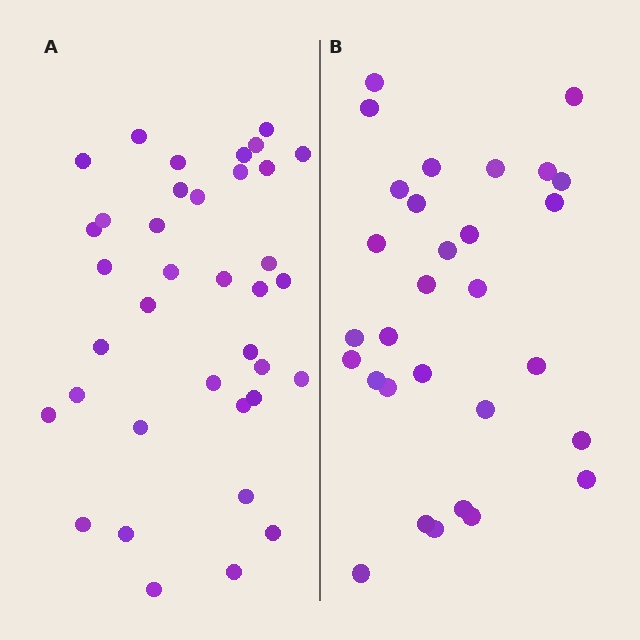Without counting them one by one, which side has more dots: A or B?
Region A (the left region) has more dots.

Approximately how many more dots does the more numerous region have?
Region A has roughly 8 or so more dots than region B.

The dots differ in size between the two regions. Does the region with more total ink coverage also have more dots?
No. Region B has more total ink coverage because its dots are larger, but region A actually contains more individual dots. Total area can be misleading — the number of items is what matters here.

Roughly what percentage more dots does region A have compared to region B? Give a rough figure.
About 25% more.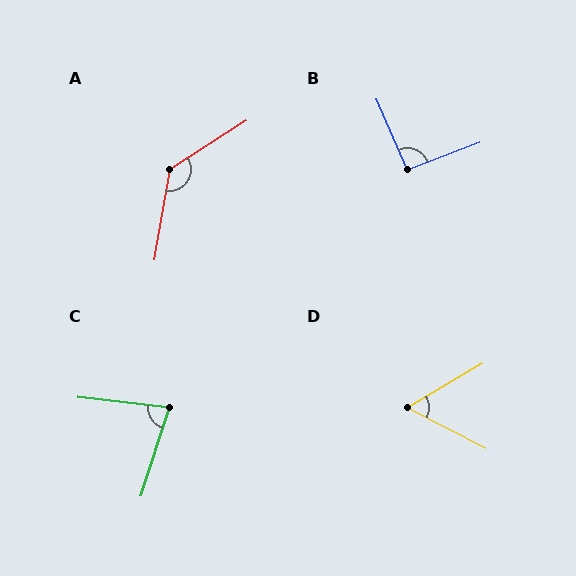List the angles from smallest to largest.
D (58°), C (79°), B (93°), A (132°).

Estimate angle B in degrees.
Approximately 93 degrees.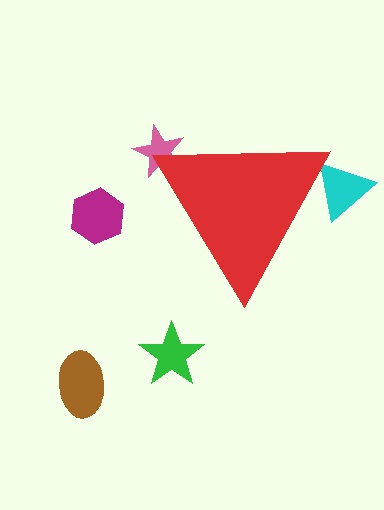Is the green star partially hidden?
No, the green star is fully visible.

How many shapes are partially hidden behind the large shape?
2 shapes are partially hidden.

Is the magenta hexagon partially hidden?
No, the magenta hexagon is fully visible.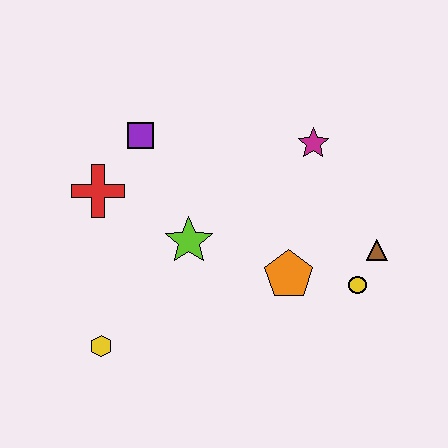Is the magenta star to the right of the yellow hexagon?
Yes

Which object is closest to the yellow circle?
The brown triangle is closest to the yellow circle.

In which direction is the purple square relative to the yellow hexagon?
The purple square is above the yellow hexagon.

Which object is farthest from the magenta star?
The yellow hexagon is farthest from the magenta star.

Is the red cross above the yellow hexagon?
Yes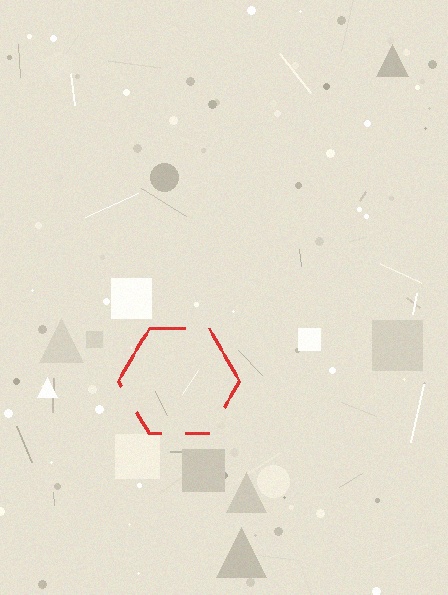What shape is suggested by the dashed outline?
The dashed outline suggests a hexagon.